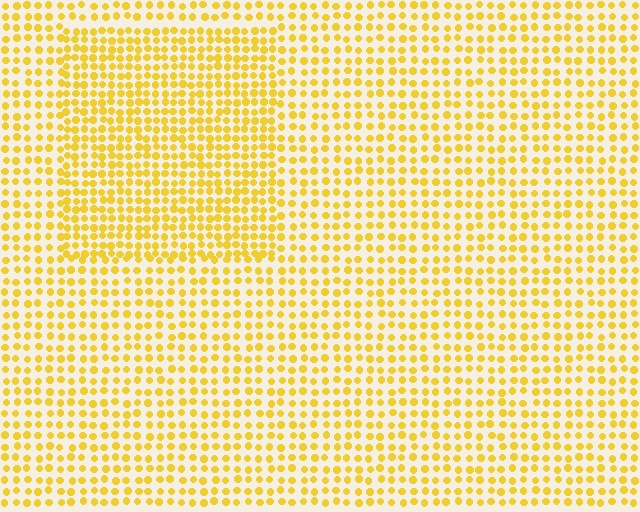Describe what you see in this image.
The image contains small yellow elements arranged at two different densities. A rectangle-shaped region is visible where the elements are more densely packed than the surrounding area.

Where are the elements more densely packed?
The elements are more densely packed inside the rectangle boundary.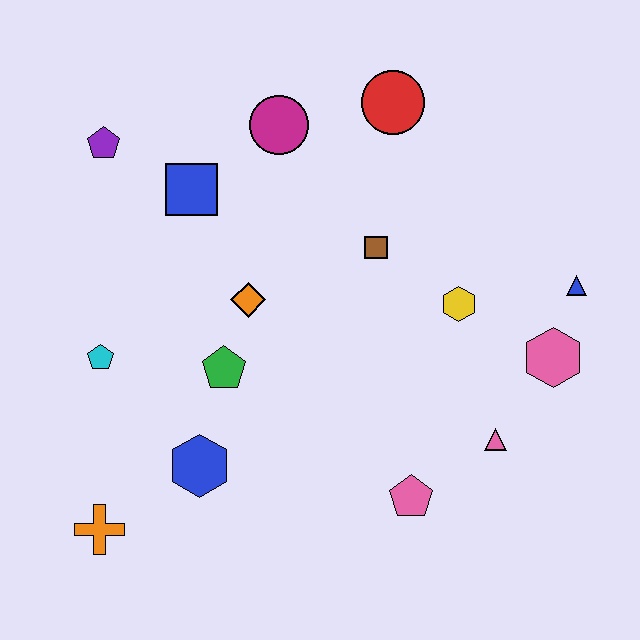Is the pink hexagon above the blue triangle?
No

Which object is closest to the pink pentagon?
The pink triangle is closest to the pink pentagon.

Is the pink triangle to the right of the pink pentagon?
Yes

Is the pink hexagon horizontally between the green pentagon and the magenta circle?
No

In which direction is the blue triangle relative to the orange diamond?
The blue triangle is to the right of the orange diamond.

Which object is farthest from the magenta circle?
The orange cross is farthest from the magenta circle.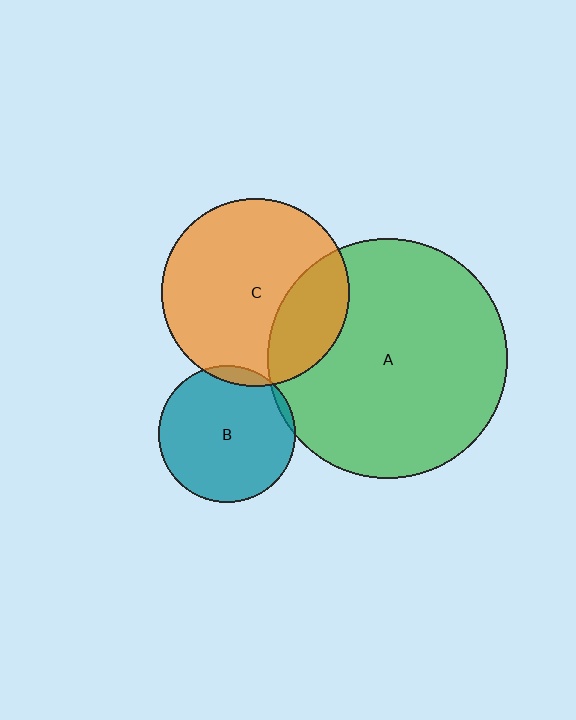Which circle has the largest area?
Circle A (green).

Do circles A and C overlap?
Yes.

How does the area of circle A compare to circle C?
Approximately 1.6 times.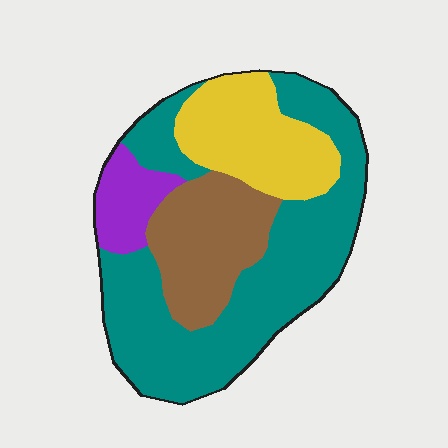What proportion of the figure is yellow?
Yellow takes up about one fifth (1/5) of the figure.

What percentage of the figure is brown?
Brown covers 20% of the figure.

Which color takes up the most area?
Teal, at roughly 50%.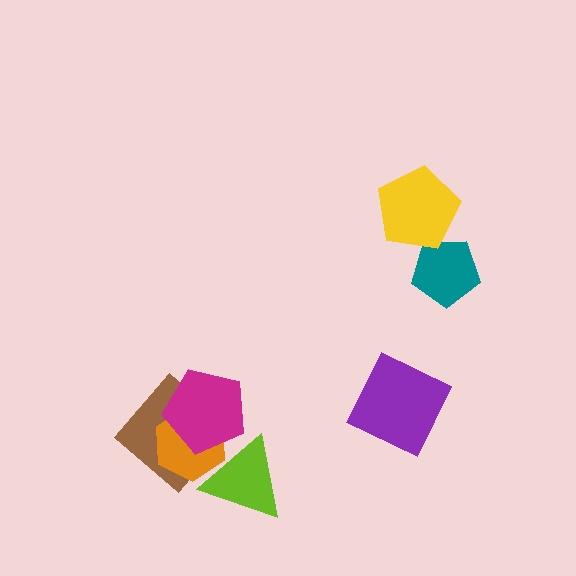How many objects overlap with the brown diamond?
2 objects overlap with the brown diamond.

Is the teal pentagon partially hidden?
Yes, it is partially covered by another shape.